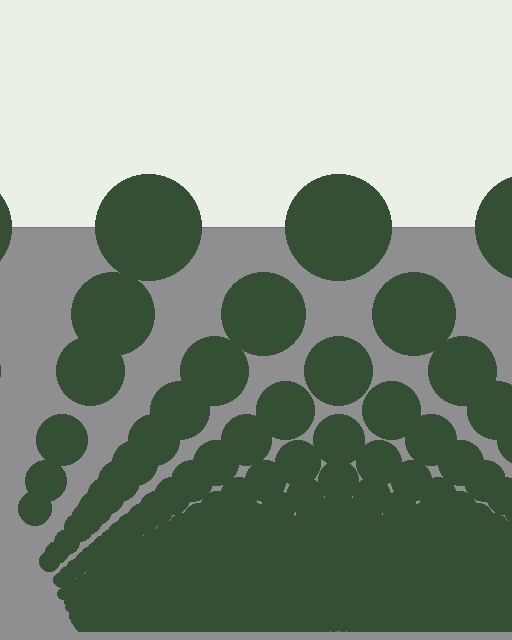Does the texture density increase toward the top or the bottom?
Density increases toward the bottom.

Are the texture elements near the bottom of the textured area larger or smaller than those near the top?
Smaller. The gradient is inverted — elements near the bottom are smaller and denser.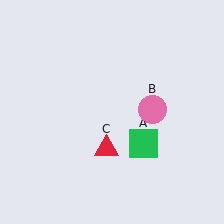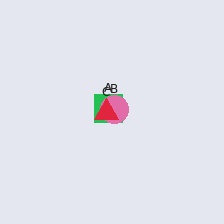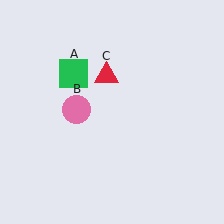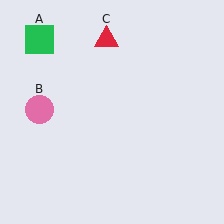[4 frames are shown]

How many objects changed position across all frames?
3 objects changed position: green square (object A), pink circle (object B), red triangle (object C).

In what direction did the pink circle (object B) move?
The pink circle (object B) moved left.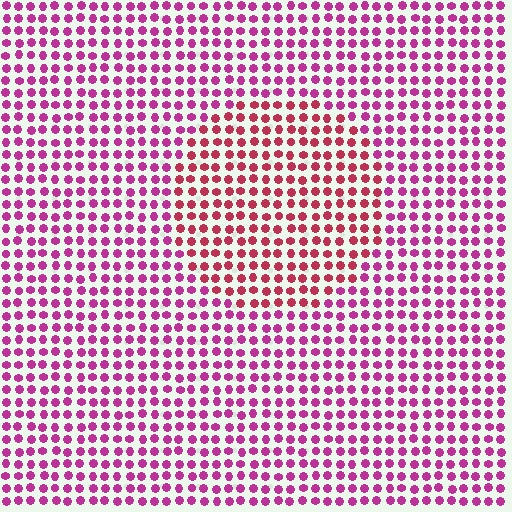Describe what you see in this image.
The image is filled with small magenta elements in a uniform arrangement. A circle-shaped region is visible where the elements are tinted to a slightly different hue, forming a subtle color boundary.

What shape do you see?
I see a circle.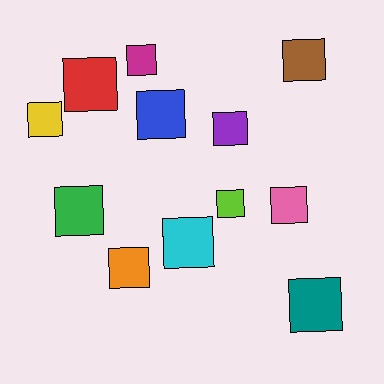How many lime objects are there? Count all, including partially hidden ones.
There is 1 lime object.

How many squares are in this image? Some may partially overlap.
There are 12 squares.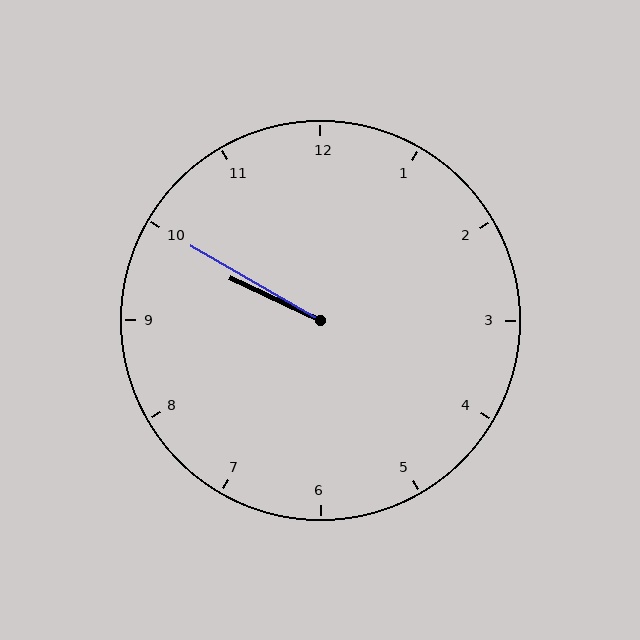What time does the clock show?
9:50.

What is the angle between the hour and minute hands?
Approximately 5 degrees.